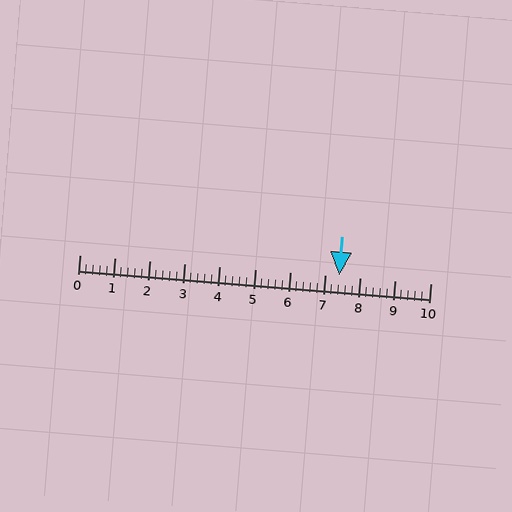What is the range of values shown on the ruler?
The ruler shows values from 0 to 10.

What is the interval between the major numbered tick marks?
The major tick marks are spaced 1 units apart.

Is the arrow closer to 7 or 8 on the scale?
The arrow is closer to 7.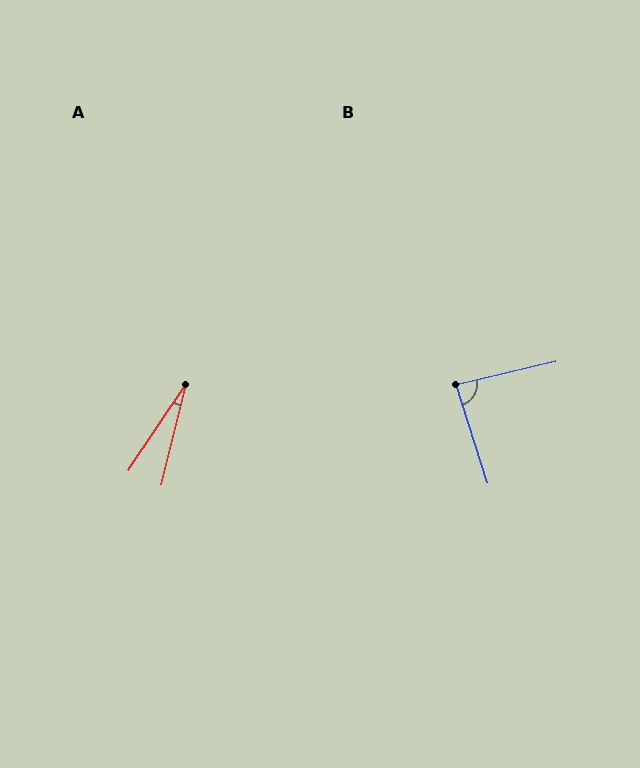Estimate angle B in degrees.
Approximately 86 degrees.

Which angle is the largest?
B, at approximately 86 degrees.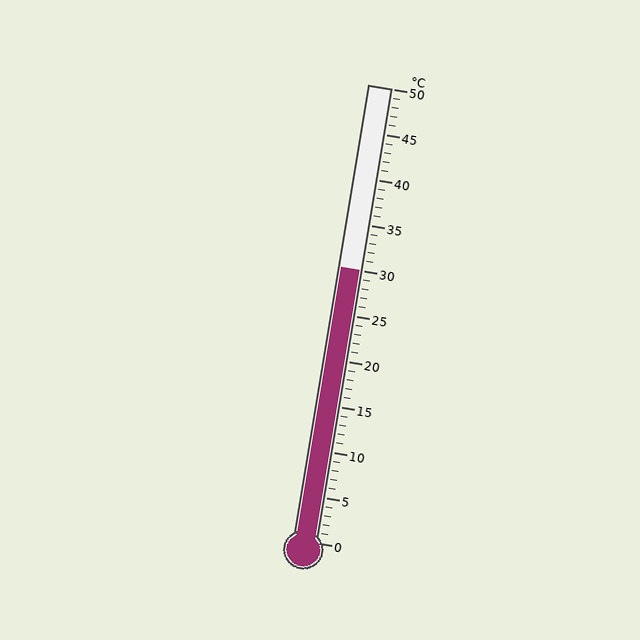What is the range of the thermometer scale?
The thermometer scale ranges from 0°C to 50°C.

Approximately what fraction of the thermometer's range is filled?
The thermometer is filled to approximately 60% of its range.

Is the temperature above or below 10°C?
The temperature is above 10°C.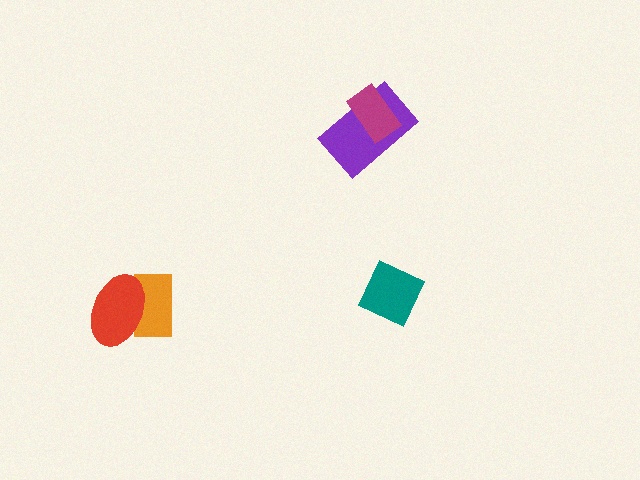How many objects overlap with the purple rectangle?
1 object overlaps with the purple rectangle.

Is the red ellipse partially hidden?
No, no other shape covers it.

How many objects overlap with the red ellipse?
1 object overlaps with the red ellipse.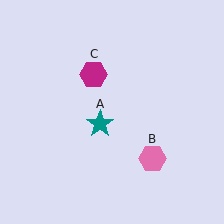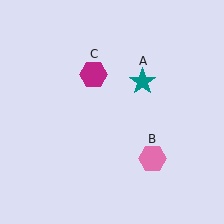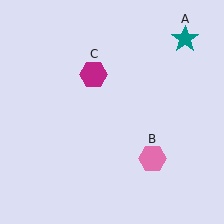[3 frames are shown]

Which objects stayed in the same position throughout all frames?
Pink hexagon (object B) and magenta hexagon (object C) remained stationary.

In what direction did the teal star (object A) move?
The teal star (object A) moved up and to the right.